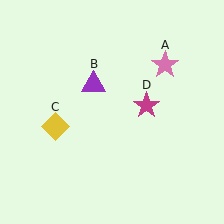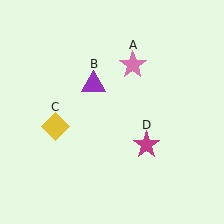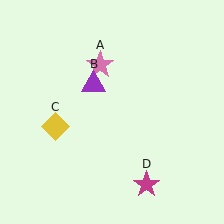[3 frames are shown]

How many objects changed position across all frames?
2 objects changed position: pink star (object A), magenta star (object D).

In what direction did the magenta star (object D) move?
The magenta star (object D) moved down.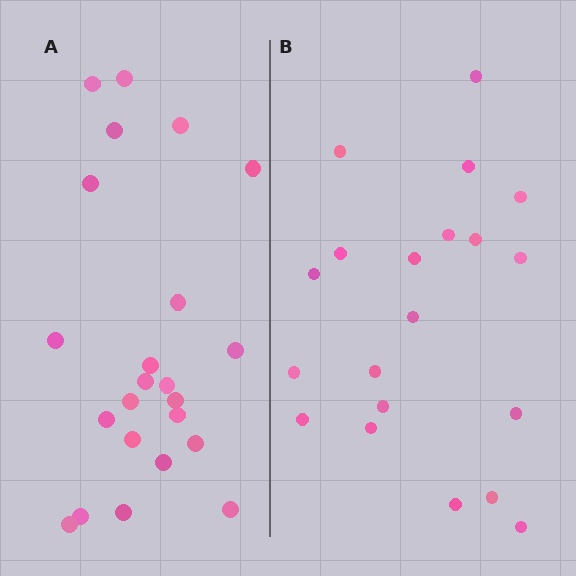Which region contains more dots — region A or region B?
Region A (the left region) has more dots.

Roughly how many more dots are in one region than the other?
Region A has just a few more — roughly 2 or 3 more dots than region B.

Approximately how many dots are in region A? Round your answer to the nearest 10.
About 20 dots. (The exact count is 23, which rounds to 20.)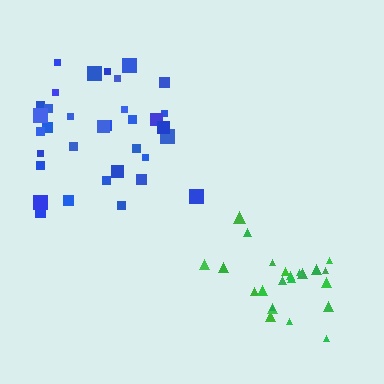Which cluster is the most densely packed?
Green.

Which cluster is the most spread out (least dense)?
Blue.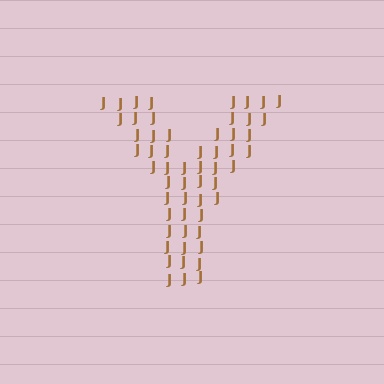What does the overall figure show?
The overall figure shows the letter Y.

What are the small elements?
The small elements are letter J's.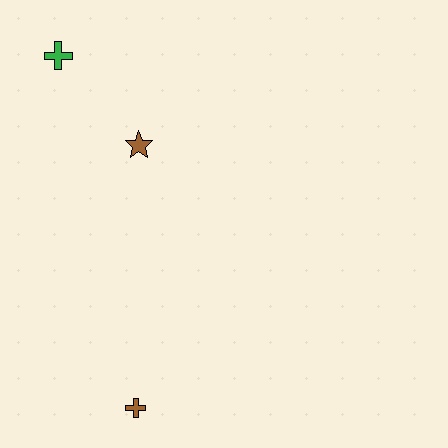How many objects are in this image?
There are 3 objects.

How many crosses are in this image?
There are 2 crosses.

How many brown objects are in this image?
There are 2 brown objects.